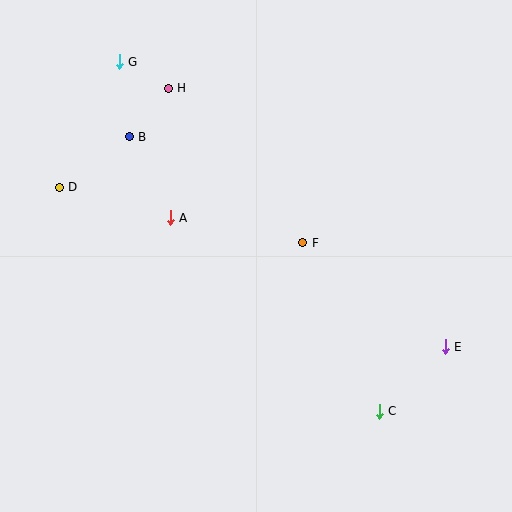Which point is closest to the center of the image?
Point F at (303, 243) is closest to the center.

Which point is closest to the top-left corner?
Point G is closest to the top-left corner.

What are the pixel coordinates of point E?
Point E is at (445, 347).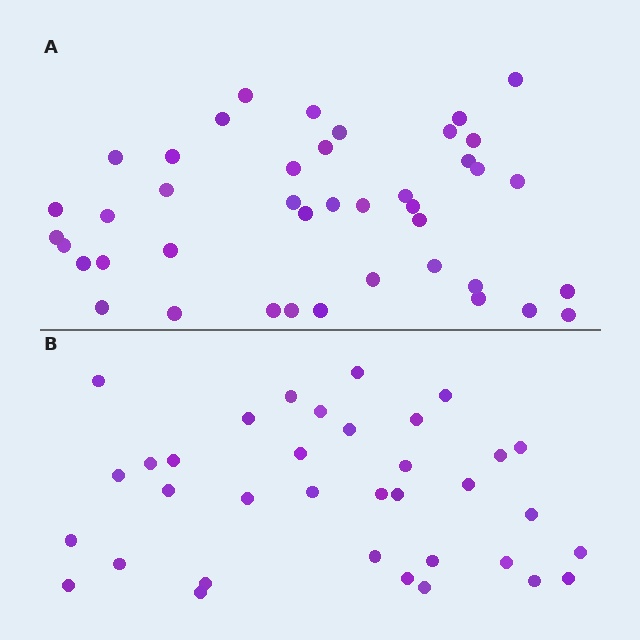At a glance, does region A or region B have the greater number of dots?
Region A (the top region) has more dots.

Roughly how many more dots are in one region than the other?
Region A has roughly 8 or so more dots than region B.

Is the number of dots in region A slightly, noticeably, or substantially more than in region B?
Region A has only slightly more — the two regions are fairly close. The ratio is roughly 1.2 to 1.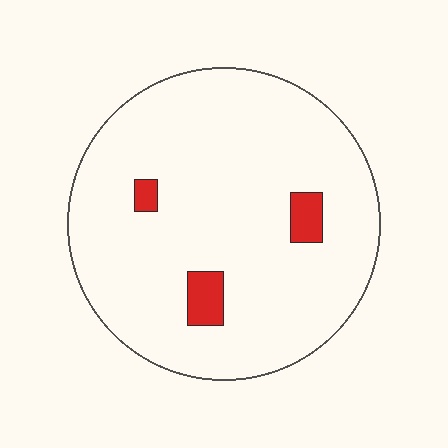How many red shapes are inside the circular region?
3.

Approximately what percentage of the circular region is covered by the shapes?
Approximately 5%.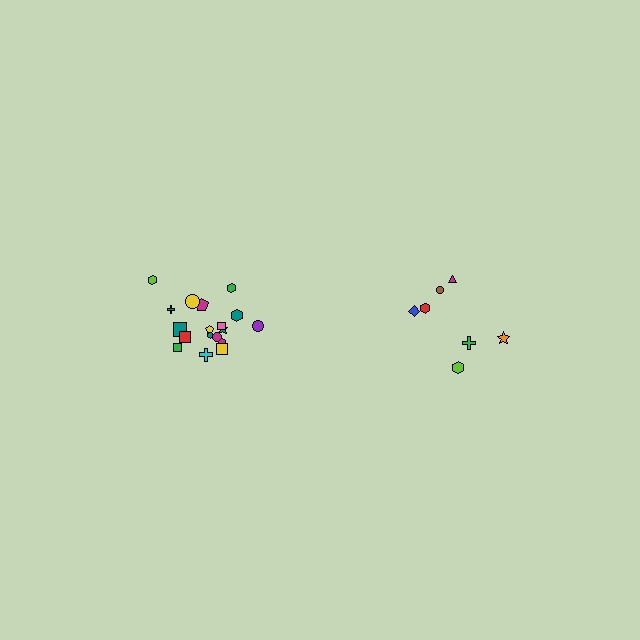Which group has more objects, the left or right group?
The left group.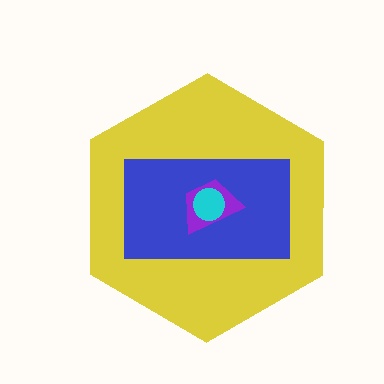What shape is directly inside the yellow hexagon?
The blue rectangle.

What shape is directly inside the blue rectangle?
The purple trapezoid.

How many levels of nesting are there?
4.